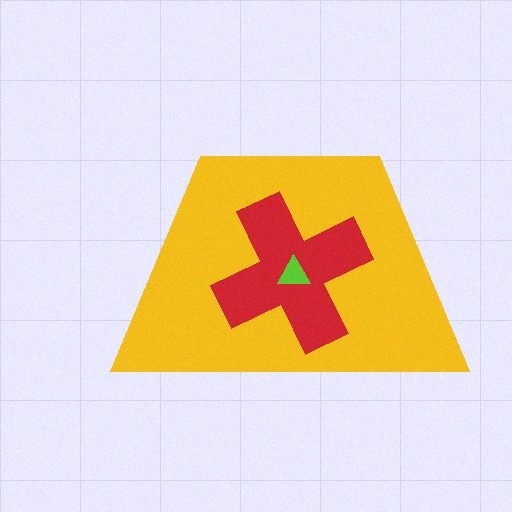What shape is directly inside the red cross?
The lime triangle.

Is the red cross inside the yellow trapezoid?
Yes.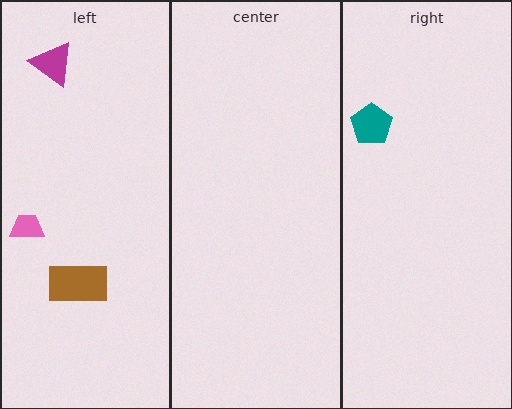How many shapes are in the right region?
1.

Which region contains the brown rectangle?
The left region.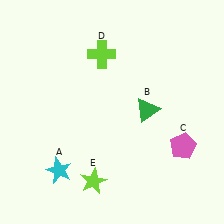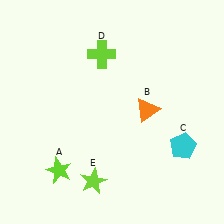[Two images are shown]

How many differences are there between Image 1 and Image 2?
There are 3 differences between the two images.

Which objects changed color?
A changed from cyan to lime. B changed from green to orange. C changed from pink to cyan.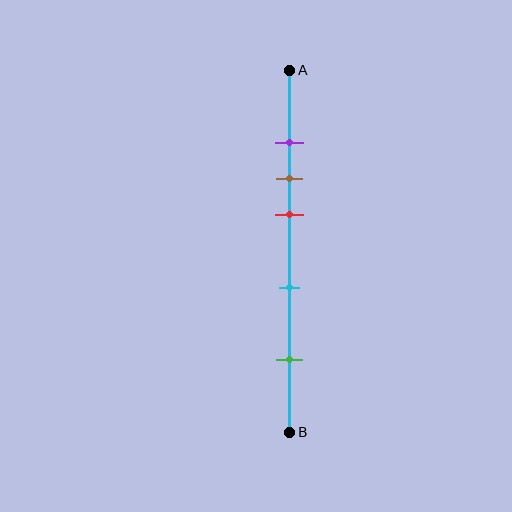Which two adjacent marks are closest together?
The purple and brown marks are the closest adjacent pair.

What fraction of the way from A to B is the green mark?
The green mark is approximately 80% (0.8) of the way from A to B.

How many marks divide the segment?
There are 5 marks dividing the segment.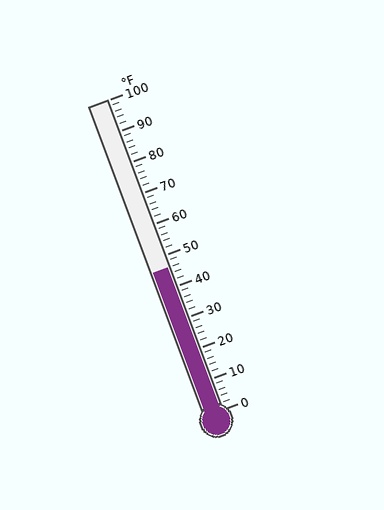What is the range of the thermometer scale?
The thermometer scale ranges from 0°F to 100°F.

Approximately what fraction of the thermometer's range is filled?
The thermometer is filled to approximately 45% of its range.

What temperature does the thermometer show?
The thermometer shows approximately 46°F.